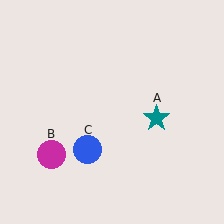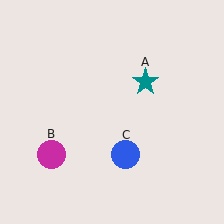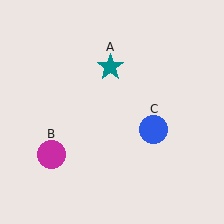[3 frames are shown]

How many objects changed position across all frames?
2 objects changed position: teal star (object A), blue circle (object C).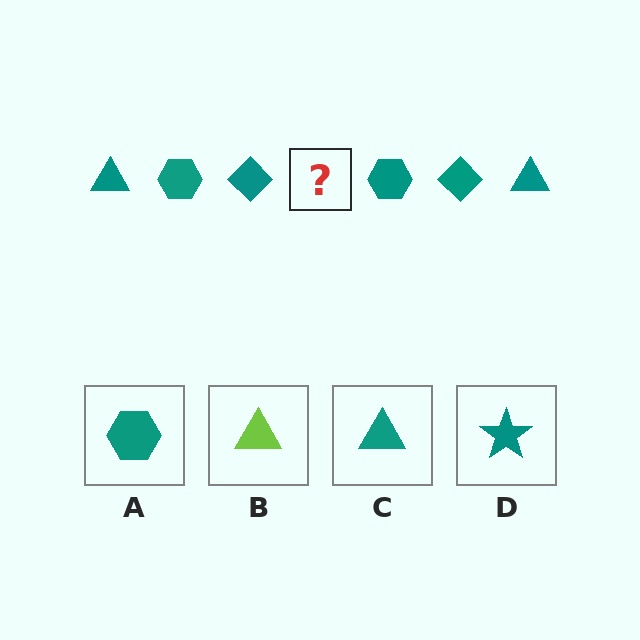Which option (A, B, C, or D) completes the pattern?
C.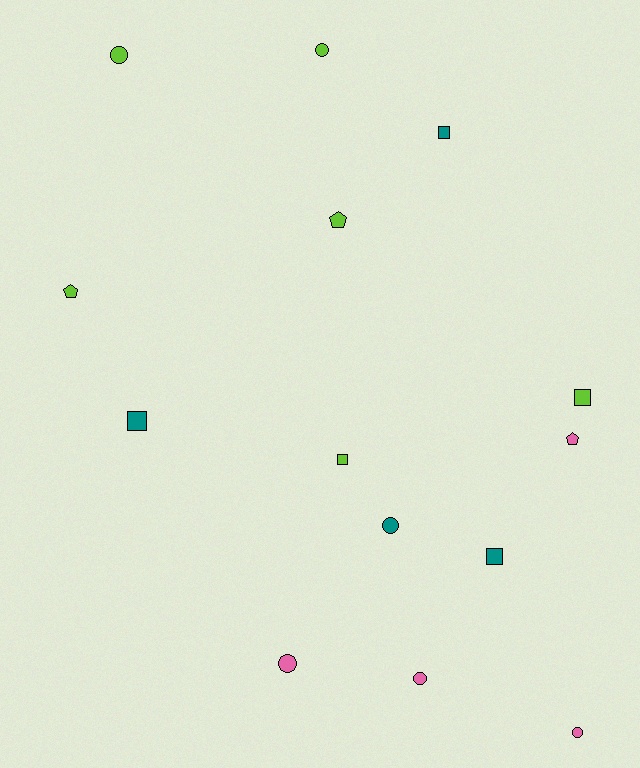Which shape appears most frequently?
Circle, with 6 objects.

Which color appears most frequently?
Lime, with 6 objects.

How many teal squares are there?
There are 3 teal squares.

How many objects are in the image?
There are 14 objects.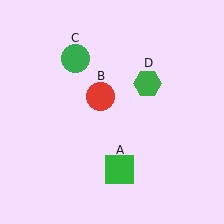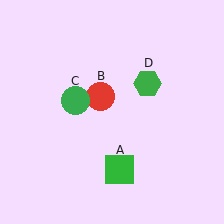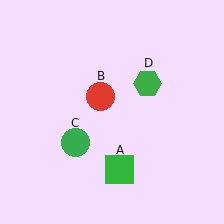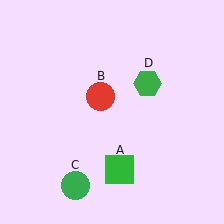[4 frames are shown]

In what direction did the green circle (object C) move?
The green circle (object C) moved down.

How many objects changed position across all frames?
1 object changed position: green circle (object C).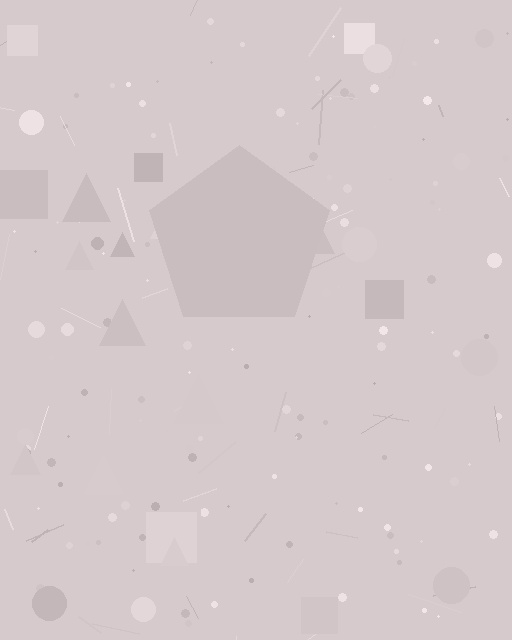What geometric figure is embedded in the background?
A pentagon is embedded in the background.